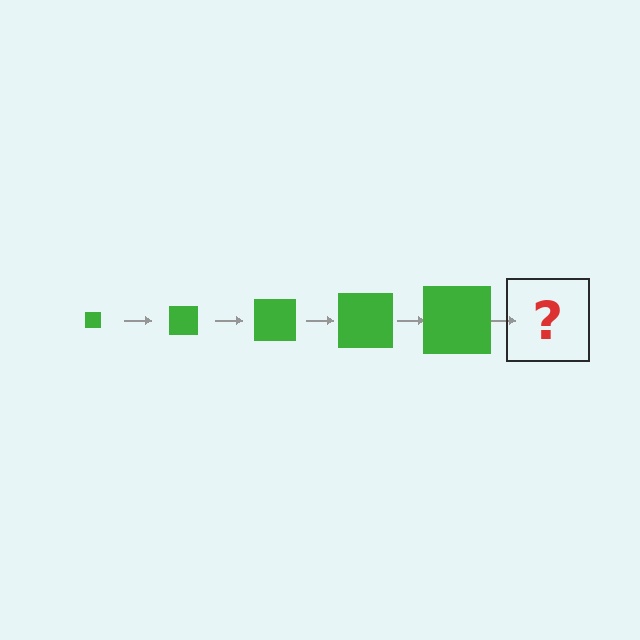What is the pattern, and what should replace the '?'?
The pattern is that the square gets progressively larger each step. The '?' should be a green square, larger than the previous one.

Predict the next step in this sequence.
The next step is a green square, larger than the previous one.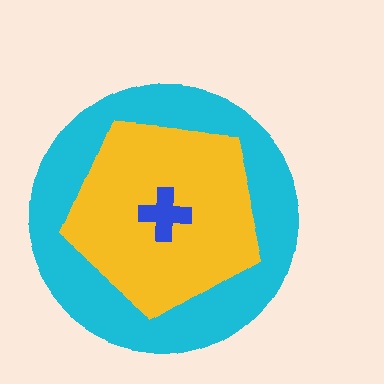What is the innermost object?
The blue cross.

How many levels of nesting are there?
3.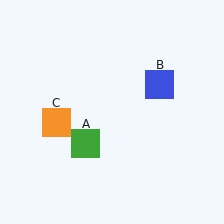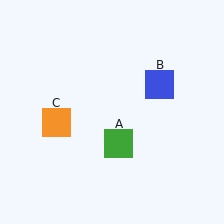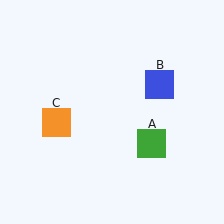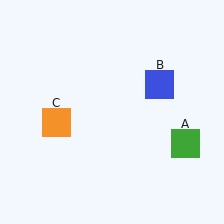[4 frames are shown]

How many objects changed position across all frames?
1 object changed position: green square (object A).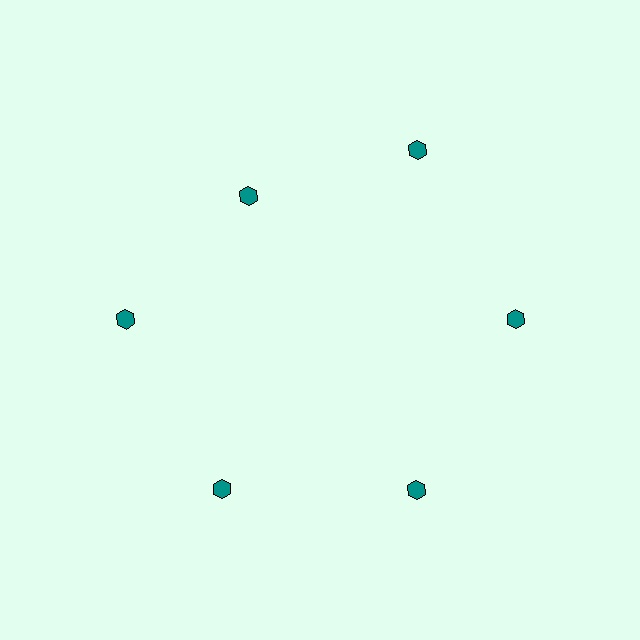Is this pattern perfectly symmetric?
No. The 6 teal hexagons are arranged in a ring, but one element near the 11 o'clock position is pulled inward toward the center, breaking the 6-fold rotational symmetry.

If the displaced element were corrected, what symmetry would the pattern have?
It would have 6-fold rotational symmetry — the pattern would map onto itself every 60 degrees.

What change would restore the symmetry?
The symmetry would be restored by moving it outward, back onto the ring so that all 6 hexagons sit at equal angles and equal distance from the center.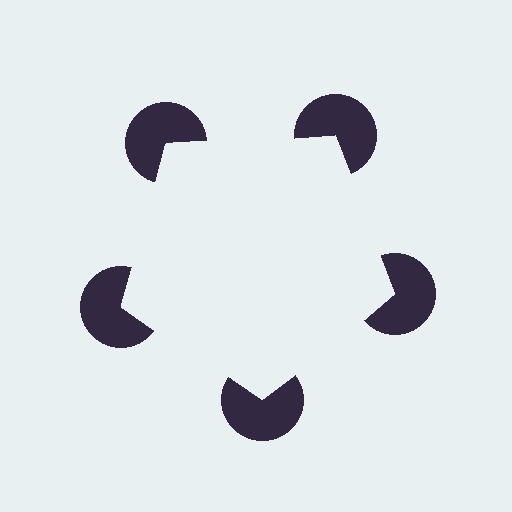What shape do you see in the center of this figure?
An illusory pentagon — its edges are inferred from the aligned wedge cuts in the pac-man discs, not physically drawn.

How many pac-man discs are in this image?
There are 5 — one at each vertex of the illusory pentagon.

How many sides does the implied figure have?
5 sides.